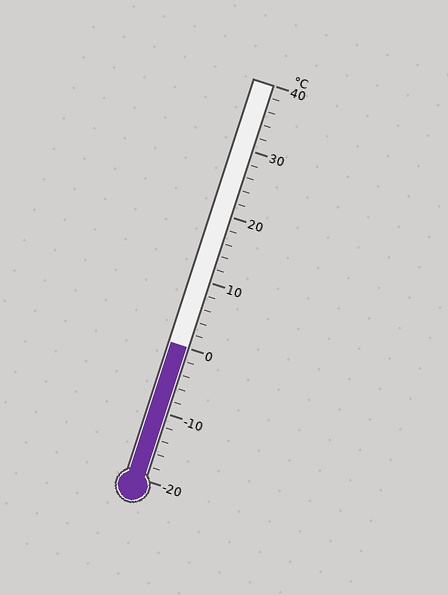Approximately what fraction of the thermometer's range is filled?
The thermometer is filled to approximately 35% of its range.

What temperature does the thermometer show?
The thermometer shows approximately 0°C.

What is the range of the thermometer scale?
The thermometer scale ranges from -20°C to 40°C.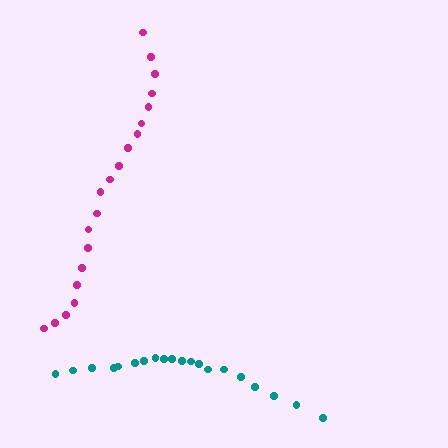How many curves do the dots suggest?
There are 2 distinct paths.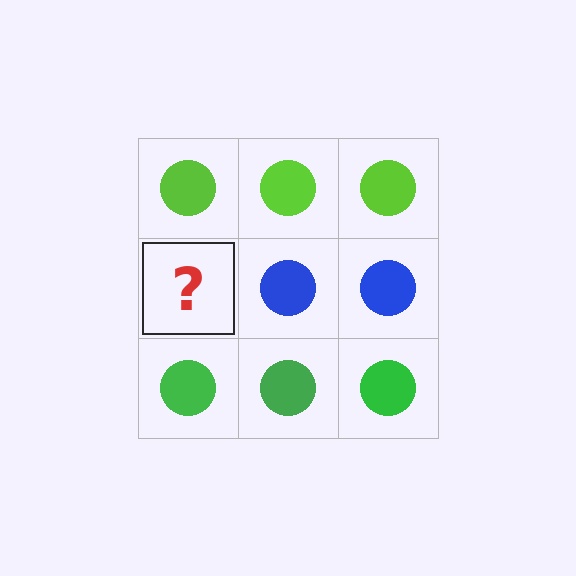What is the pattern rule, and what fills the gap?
The rule is that each row has a consistent color. The gap should be filled with a blue circle.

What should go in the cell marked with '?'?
The missing cell should contain a blue circle.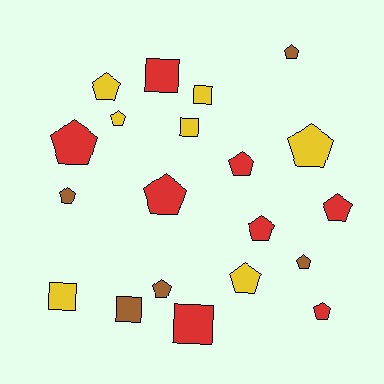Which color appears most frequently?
Red, with 8 objects.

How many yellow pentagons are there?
There are 4 yellow pentagons.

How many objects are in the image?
There are 20 objects.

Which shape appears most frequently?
Pentagon, with 14 objects.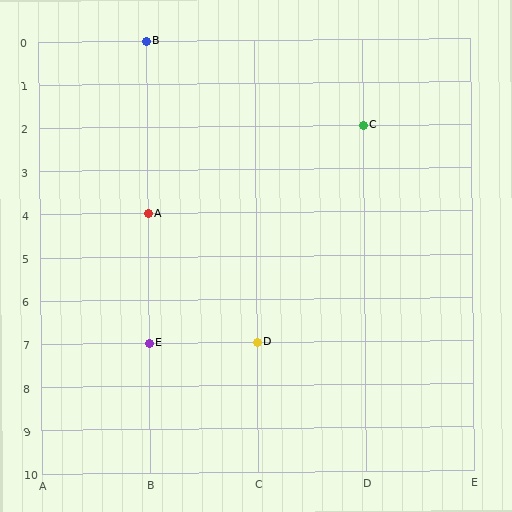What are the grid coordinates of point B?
Point B is at grid coordinates (B, 0).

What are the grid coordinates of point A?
Point A is at grid coordinates (B, 4).